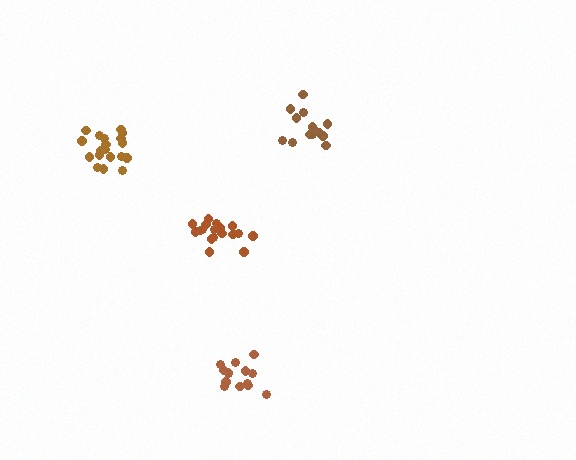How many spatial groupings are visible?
There are 4 spatial groupings.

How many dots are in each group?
Group 1: 18 dots, Group 2: 14 dots, Group 3: 19 dots, Group 4: 14 dots (65 total).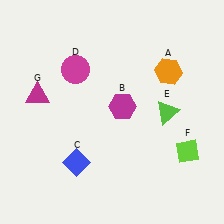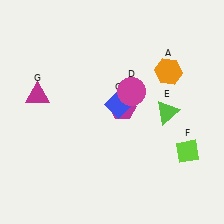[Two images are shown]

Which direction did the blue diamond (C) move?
The blue diamond (C) moved up.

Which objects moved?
The objects that moved are: the blue diamond (C), the magenta circle (D).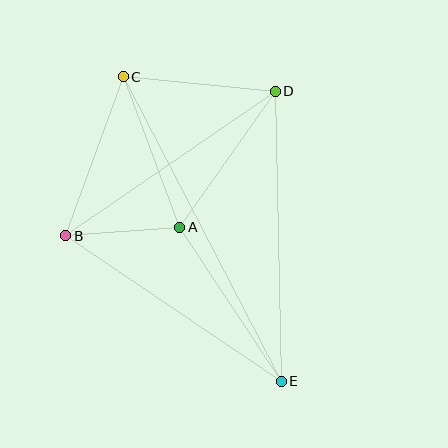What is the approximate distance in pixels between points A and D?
The distance between A and D is approximately 166 pixels.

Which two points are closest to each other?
Points A and B are closest to each other.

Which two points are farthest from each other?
Points C and E are farthest from each other.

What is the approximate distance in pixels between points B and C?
The distance between B and C is approximately 169 pixels.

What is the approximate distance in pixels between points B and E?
The distance between B and E is approximately 260 pixels.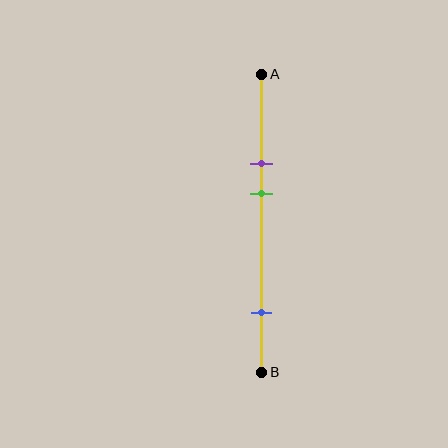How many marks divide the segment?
There are 3 marks dividing the segment.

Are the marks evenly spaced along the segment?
No, the marks are not evenly spaced.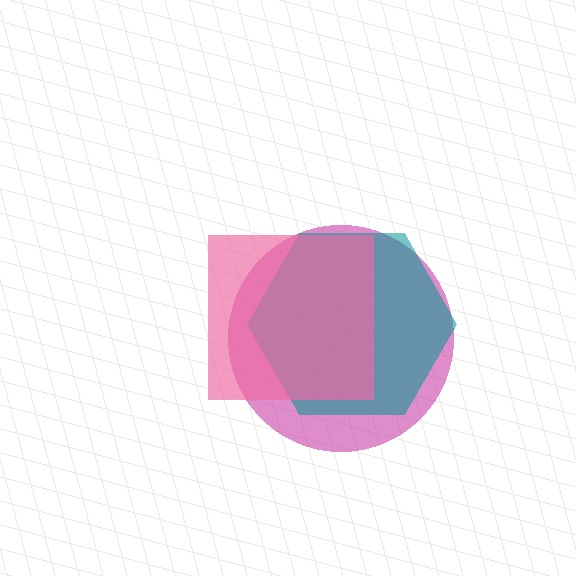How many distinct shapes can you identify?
There are 3 distinct shapes: a magenta circle, a teal hexagon, a pink square.